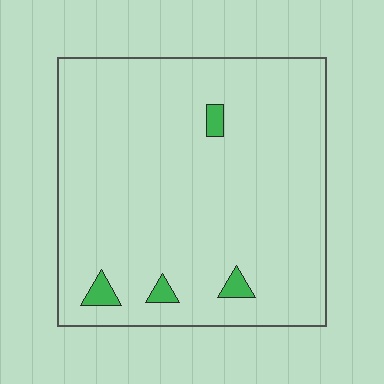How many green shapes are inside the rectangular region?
4.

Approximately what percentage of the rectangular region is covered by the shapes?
Approximately 5%.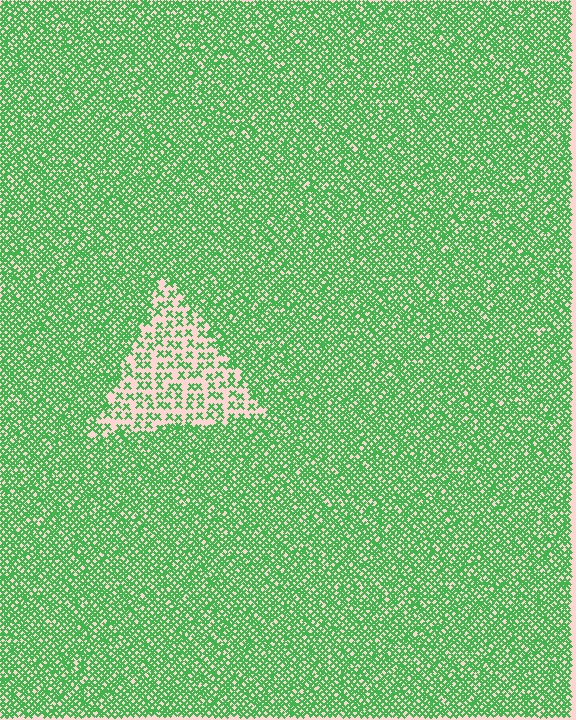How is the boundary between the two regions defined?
The boundary is defined by a change in element density (approximately 2.6x ratio). All elements are the same color, size, and shape.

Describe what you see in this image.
The image contains small green elements arranged at two different densities. A triangle-shaped region is visible where the elements are less densely packed than the surrounding area.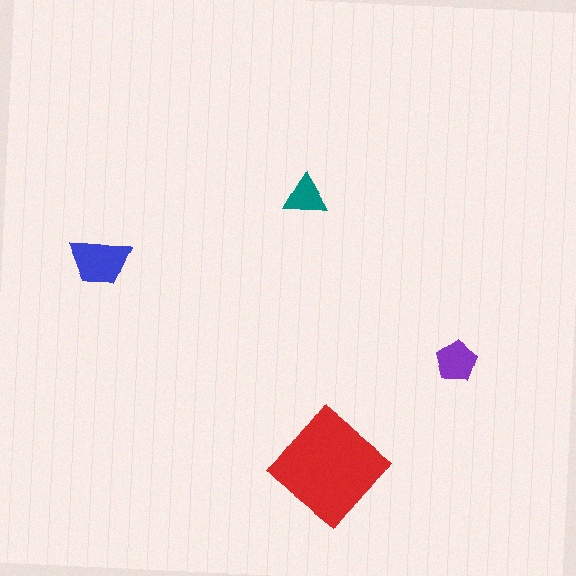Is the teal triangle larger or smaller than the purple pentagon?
Smaller.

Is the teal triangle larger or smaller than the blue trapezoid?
Smaller.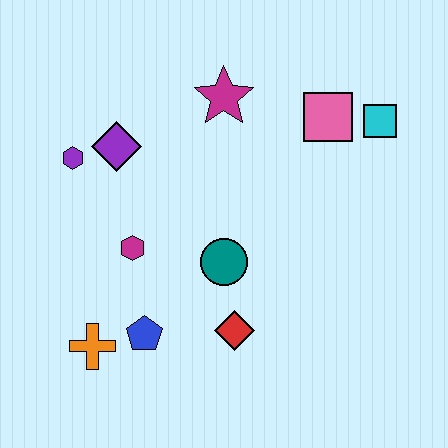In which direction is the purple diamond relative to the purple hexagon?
The purple diamond is to the right of the purple hexagon.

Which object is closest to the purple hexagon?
The purple diamond is closest to the purple hexagon.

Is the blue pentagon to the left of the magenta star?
Yes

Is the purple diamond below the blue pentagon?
No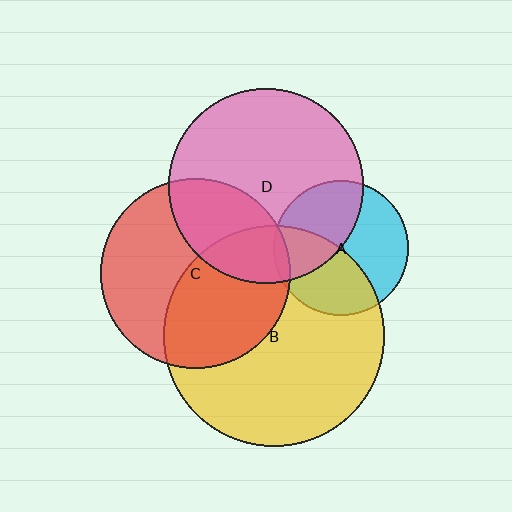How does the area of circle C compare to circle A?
Approximately 2.0 times.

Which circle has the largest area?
Circle B (yellow).